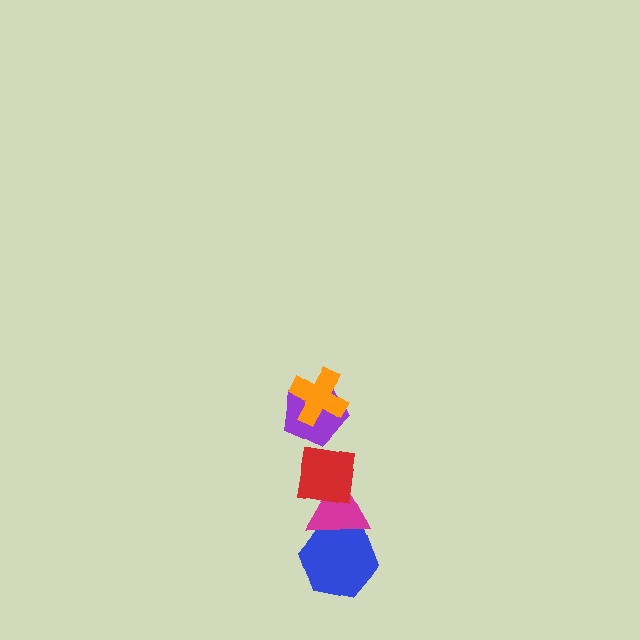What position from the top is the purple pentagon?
The purple pentagon is 2nd from the top.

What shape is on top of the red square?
The purple pentagon is on top of the red square.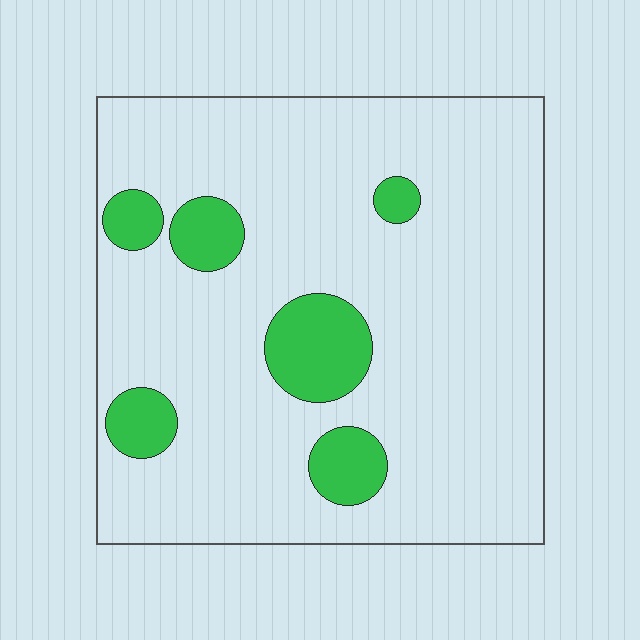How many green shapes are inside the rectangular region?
6.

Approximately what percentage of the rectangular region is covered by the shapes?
Approximately 15%.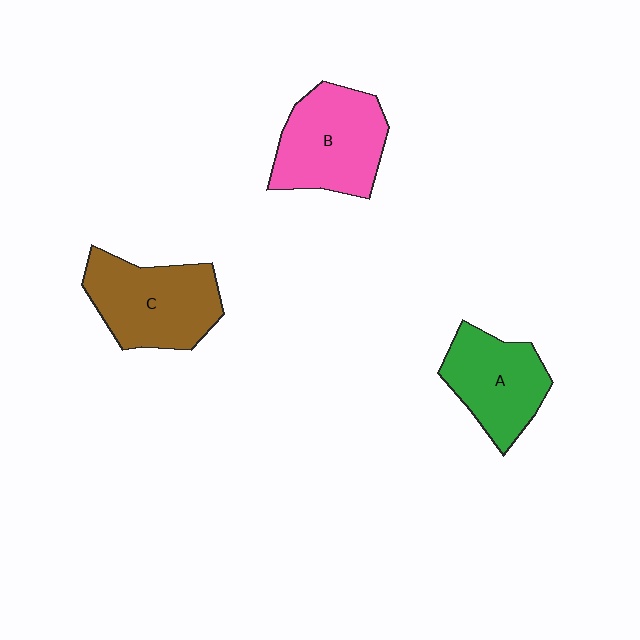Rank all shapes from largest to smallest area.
From largest to smallest: C (brown), B (pink), A (green).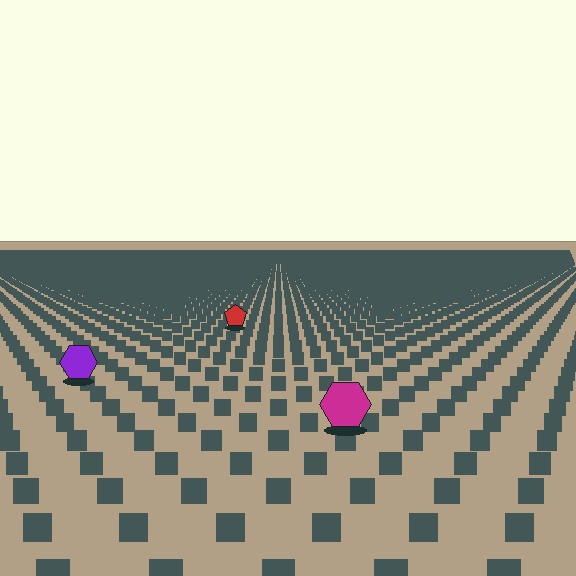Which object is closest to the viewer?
The magenta hexagon is closest. The texture marks near it are larger and more spread out.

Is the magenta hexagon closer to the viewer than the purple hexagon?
Yes. The magenta hexagon is closer — you can tell from the texture gradient: the ground texture is coarser near it.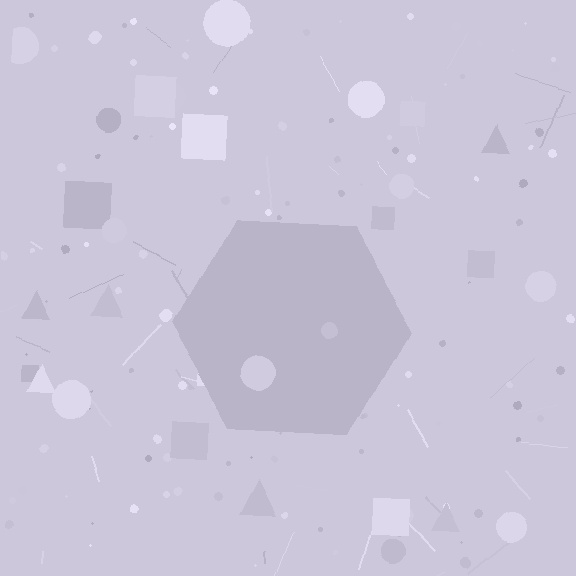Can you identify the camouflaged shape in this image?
The camouflaged shape is a hexagon.